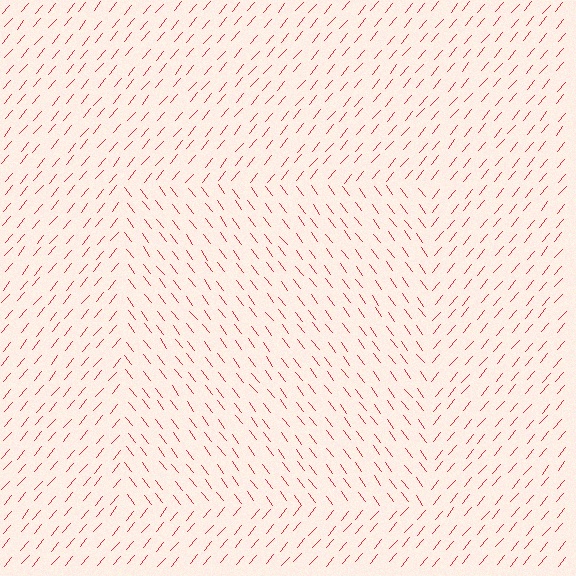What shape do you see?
I see a rectangle.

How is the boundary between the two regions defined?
The boundary is defined purely by a change in line orientation (approximately 77 degrees difference). All lines are the same color and thickness.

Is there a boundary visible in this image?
Yes, there is a texture boundary formed by a change in line orientation.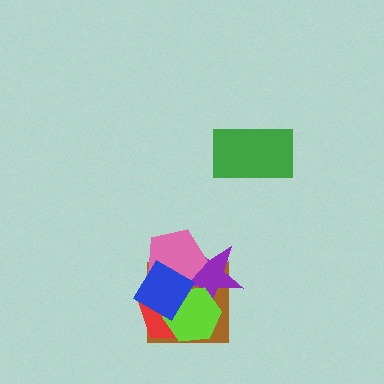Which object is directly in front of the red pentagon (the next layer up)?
The lime hexagon is directly in front of the red pentagon.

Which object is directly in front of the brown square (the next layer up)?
The purple star is directly in front of the brown square.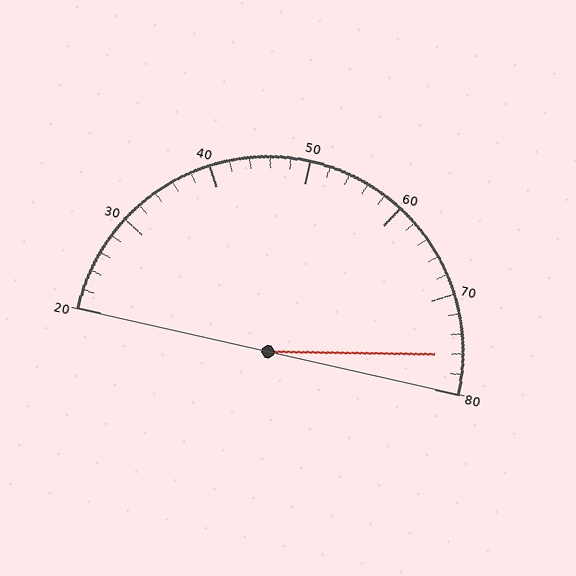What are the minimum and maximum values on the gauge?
The gauge ranges from 20 to 80.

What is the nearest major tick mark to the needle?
The nearest major tick mark is 80.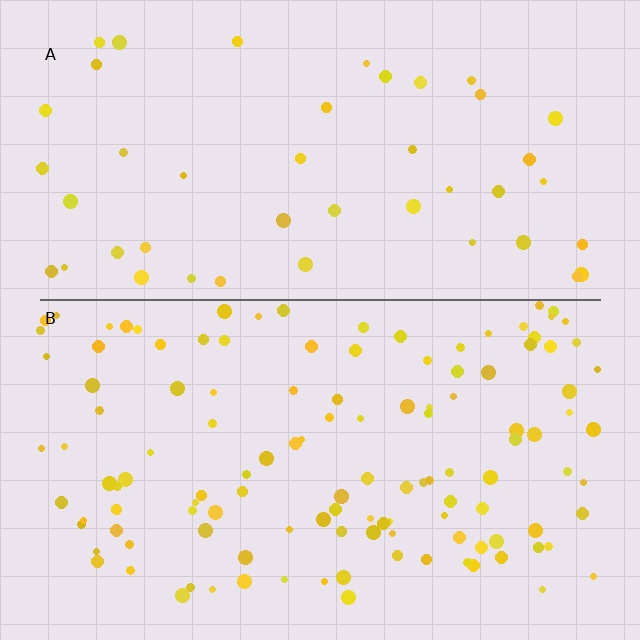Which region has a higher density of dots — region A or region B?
B (the bottom).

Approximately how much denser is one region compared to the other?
Approximately 2.7× — region B over region A.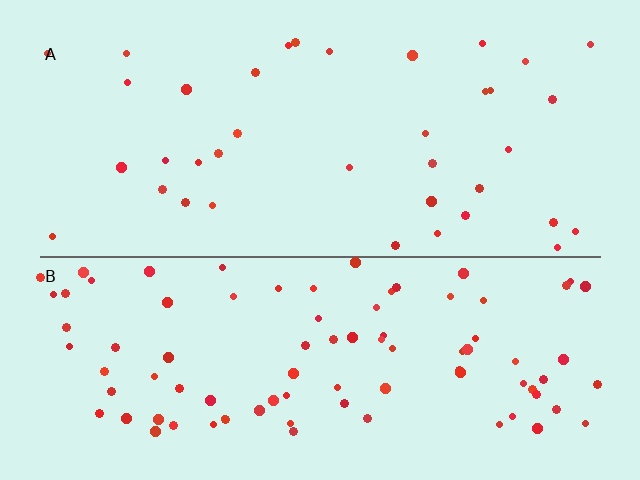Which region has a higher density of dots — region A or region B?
B (the bottom).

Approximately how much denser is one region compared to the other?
Approximately 2.4× — region B over region A.